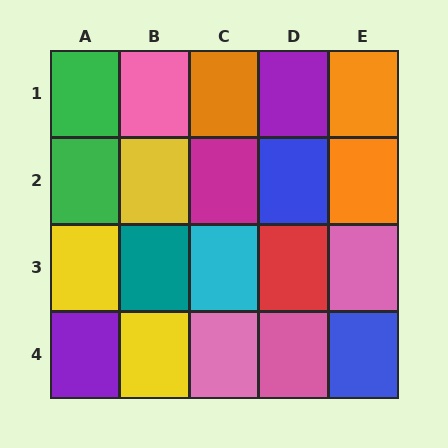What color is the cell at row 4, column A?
Purple.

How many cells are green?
2 cells are green.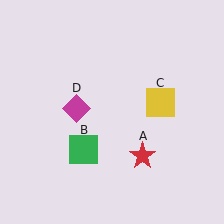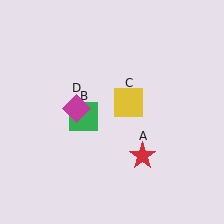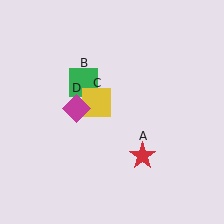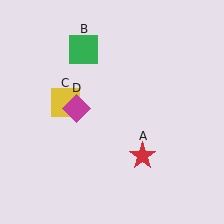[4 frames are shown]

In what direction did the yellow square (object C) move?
The yellow square (object C) moved left.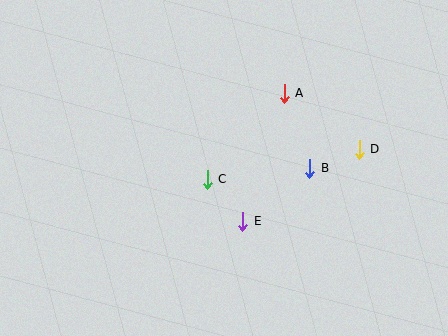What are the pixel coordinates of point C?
Point C is at (207, 179).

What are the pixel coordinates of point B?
Point B is at (310, 168).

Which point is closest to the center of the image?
Point C at (207, 179) is closest to the center.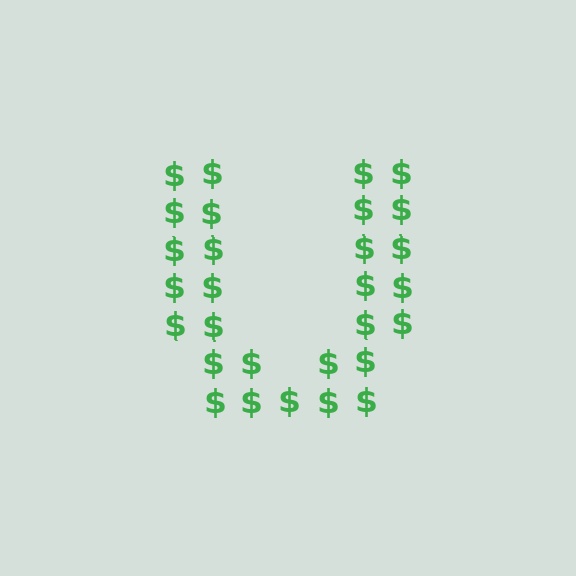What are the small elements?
The small elements are dollar signs.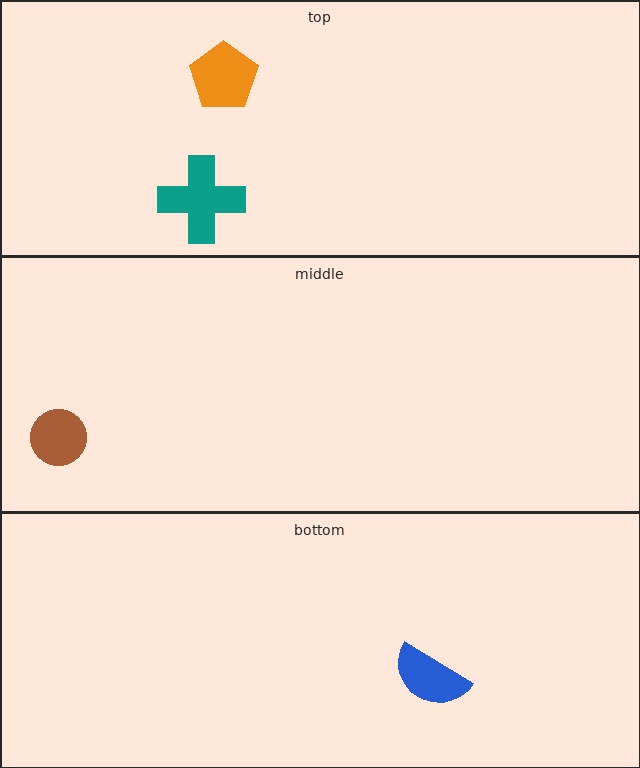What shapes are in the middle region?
The brown circle.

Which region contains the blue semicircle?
The bottom region.